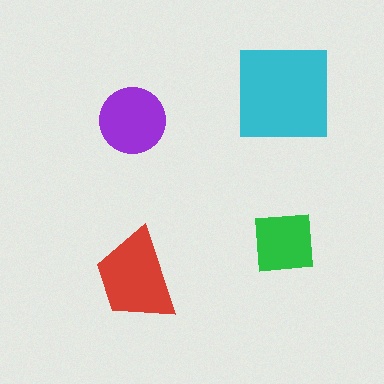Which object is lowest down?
The red trapezoid is bottommost.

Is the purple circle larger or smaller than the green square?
Larger.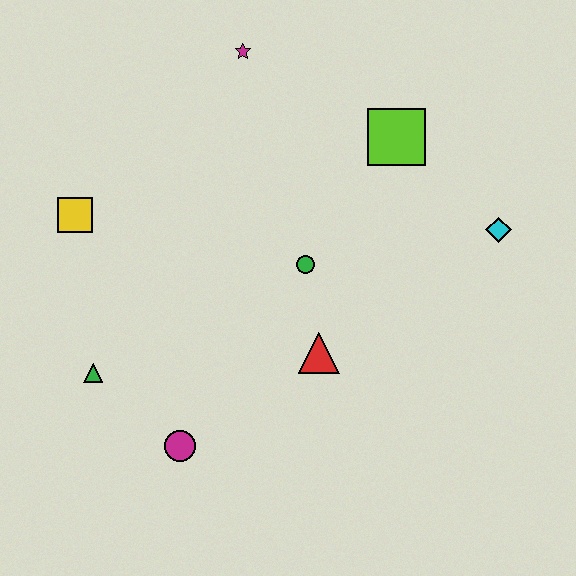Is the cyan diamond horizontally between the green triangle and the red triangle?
No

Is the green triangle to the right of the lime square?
No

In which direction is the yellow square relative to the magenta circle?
The yellow square is above the magenta circle.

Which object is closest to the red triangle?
The green circle is closest to the red triangle.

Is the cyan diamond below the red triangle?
No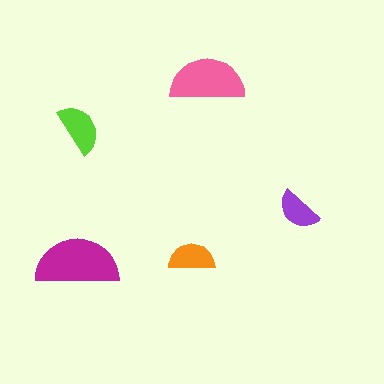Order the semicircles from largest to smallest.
the magenta one, the pink one, the lime one, the orange one, the purple one.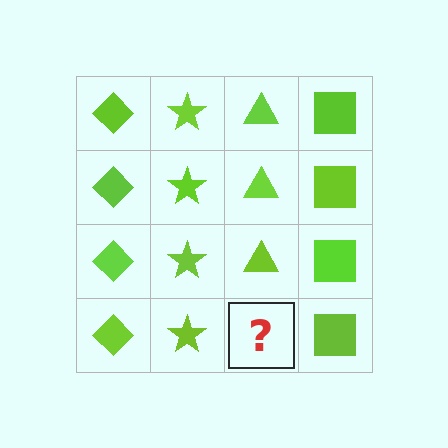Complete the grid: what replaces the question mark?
The question mark should be replaced with a lime triangle.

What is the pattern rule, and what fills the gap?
The rule is that each column has a consistent shape. The gap should be filled with a lime triangle.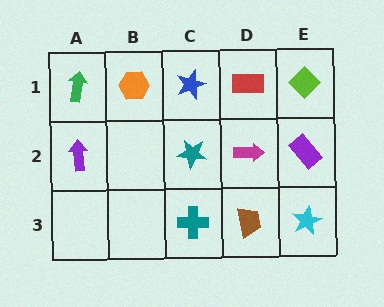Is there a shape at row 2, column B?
No, that cell is empty.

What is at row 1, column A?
A green arrow.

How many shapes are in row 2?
4 shapes.